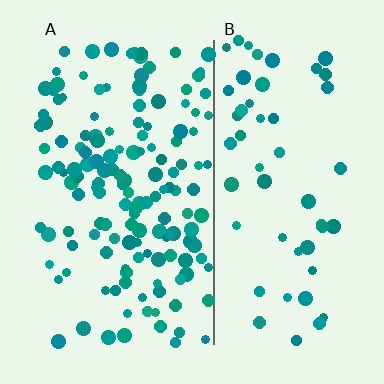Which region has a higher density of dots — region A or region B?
A (the left).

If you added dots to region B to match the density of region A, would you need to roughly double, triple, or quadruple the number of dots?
Approximately triple.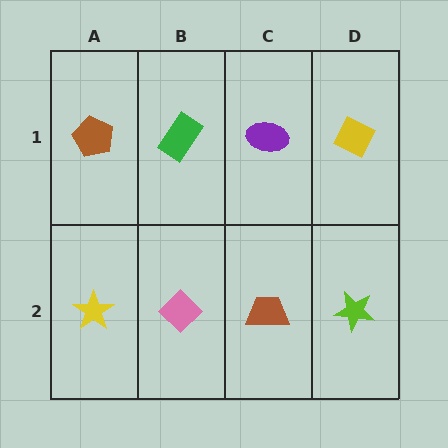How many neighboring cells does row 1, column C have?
3.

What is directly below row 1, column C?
A brown trapezoid.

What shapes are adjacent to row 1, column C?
A brown trapezoid (row 2, column C), a green rectangle (row 1, column B), a yellow diamond (row 1, column D).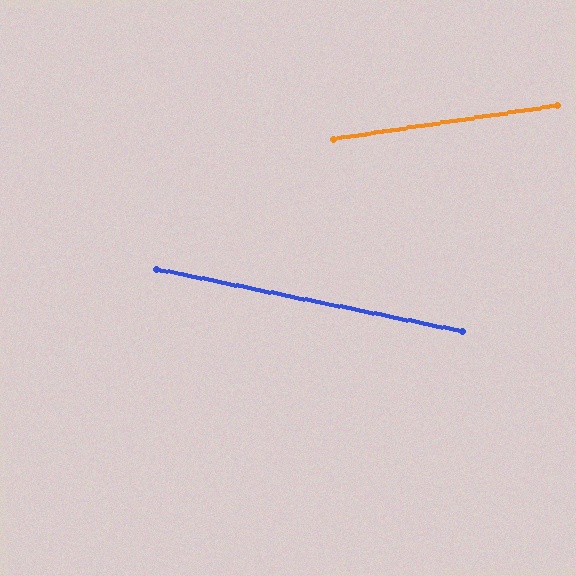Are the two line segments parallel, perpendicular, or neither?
Neither parallel nor perpendicular — they differ by about 20°.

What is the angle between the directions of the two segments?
Approximately 20 degrees.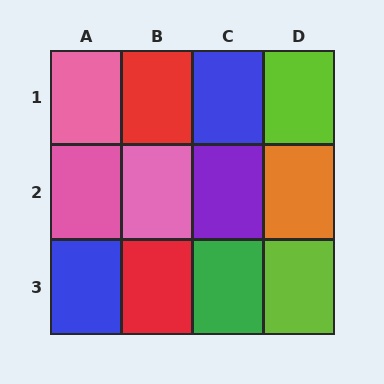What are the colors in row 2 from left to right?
Pink, pink, purple, orange.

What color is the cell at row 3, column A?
Blue.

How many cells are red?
2 cells are red.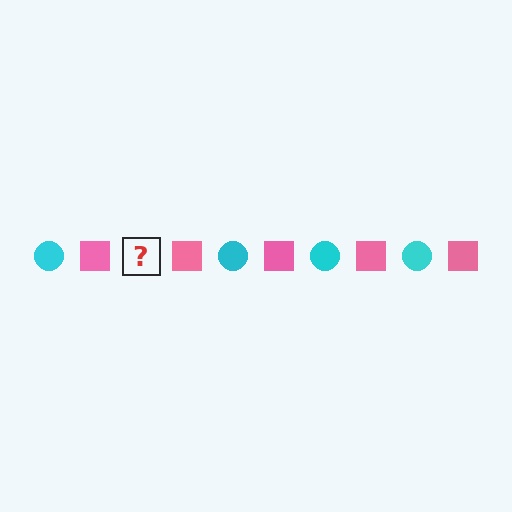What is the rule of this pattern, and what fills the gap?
The rule is that the pattern alternates between cyan circle and pink square. The gap should be filled with a cyan circle.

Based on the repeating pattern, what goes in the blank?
The blank should be a cyan circle.